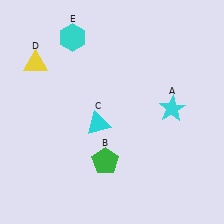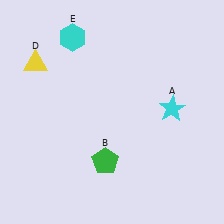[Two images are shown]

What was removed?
The cyan triangle (C) was removed in Image 2.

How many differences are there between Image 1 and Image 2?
There is 1 difference between the two images.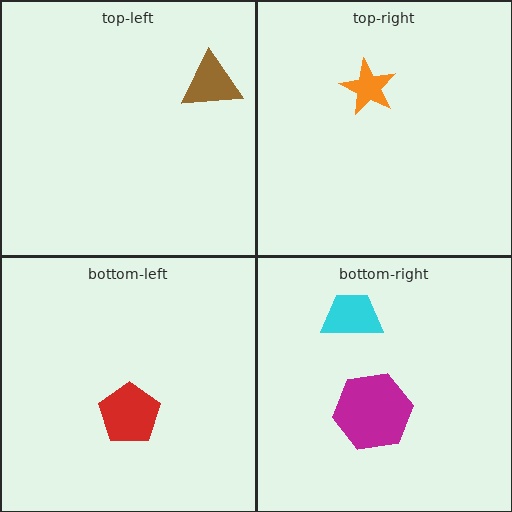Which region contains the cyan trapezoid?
The bottom-right region.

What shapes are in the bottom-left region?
The red pentagon.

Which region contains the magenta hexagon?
The bottom-right region.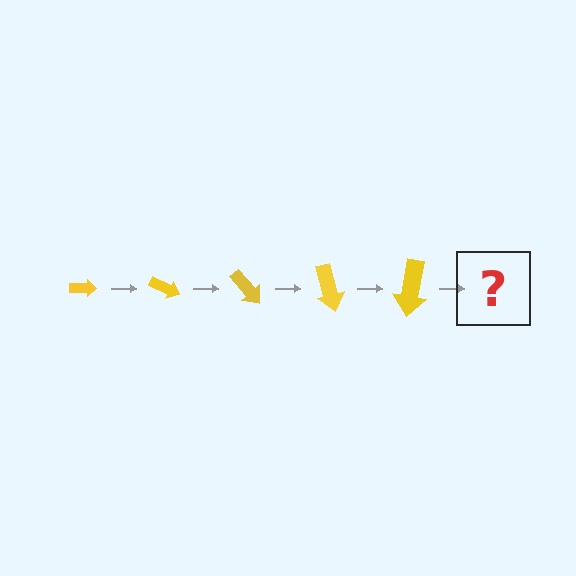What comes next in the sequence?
The next element should be an arrow, larger than the previous one and rotated 125 degrees from the start.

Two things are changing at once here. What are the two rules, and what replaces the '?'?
The two rules are that the arrow grows larger each step and it rotates 25 degrees each step. The '?' should be an arrow, larger than the previous one and rotated 125 degrees from the start.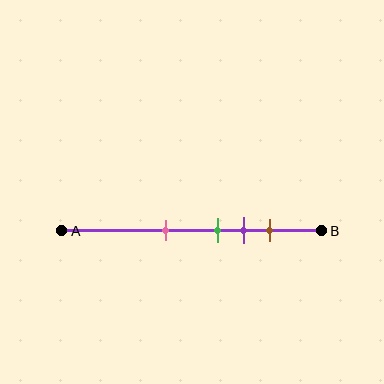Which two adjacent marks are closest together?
The green and purple marks are the closest adjacent pair.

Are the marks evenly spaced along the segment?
No, the marks are not evenly spaced.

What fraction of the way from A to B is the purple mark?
The purple mark is approximately 70% (0.7) of the way from A to B.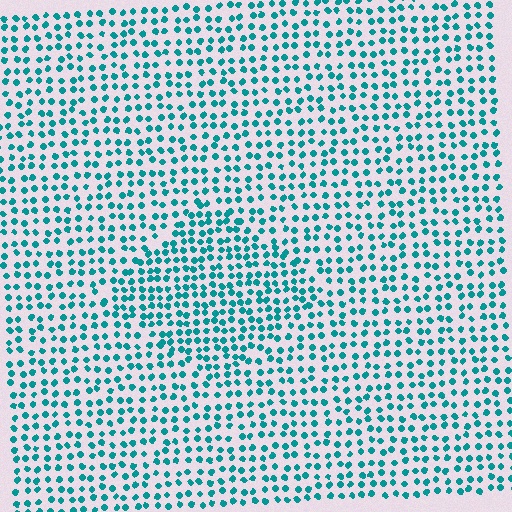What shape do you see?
I see a diamond.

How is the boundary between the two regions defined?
The boundary is defined by a change in element density (approximately 1.4x ratio). All elements are the same color, size, and shape.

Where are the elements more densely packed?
The elements are more densely packed inside the diamond boundary.